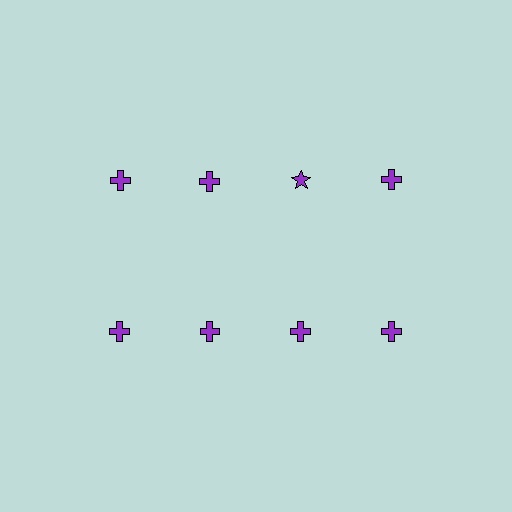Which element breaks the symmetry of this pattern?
The purple star in the top row, center column breaks the symmetry. All other shapes are purple crosses.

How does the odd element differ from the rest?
It has a different shape: star instead of cross.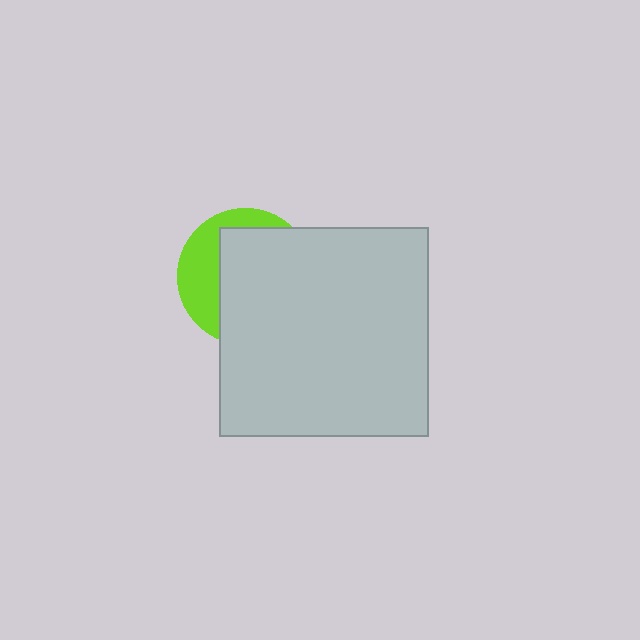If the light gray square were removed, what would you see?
You would see the complete lime circle.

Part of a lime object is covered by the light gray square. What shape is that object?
It is a circle.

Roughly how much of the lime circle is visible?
A small part of it is visible (roughly 34%).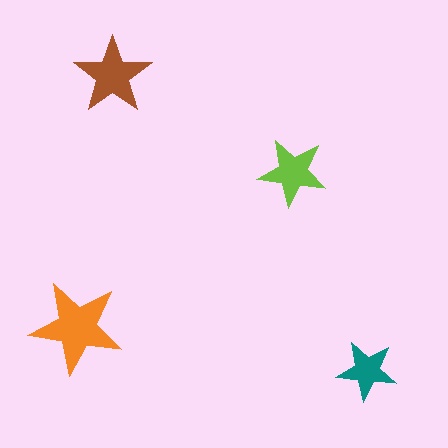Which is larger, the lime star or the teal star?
The lime one.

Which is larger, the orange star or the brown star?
The orange one.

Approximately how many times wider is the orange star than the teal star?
About 1.5 times wider.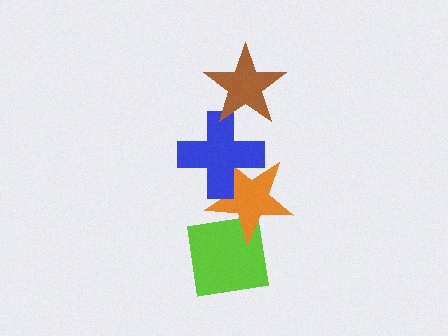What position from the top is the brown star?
The brown star is 1st from the top.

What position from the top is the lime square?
The lime square is 4th from the top.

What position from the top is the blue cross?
The blue cross is 2nd from the top.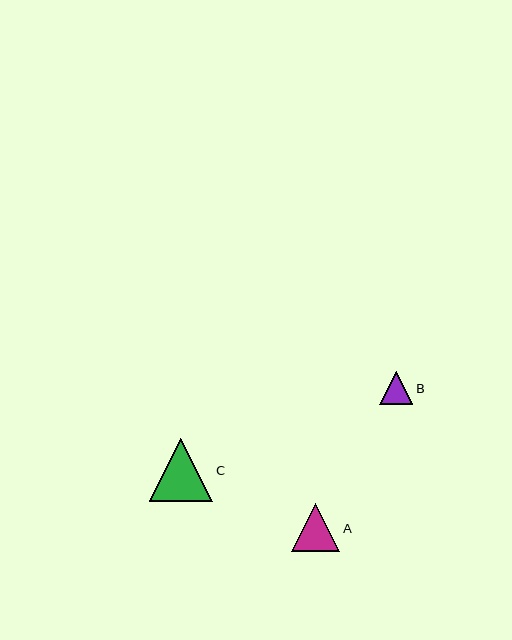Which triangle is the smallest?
Triangle B is the smallest with a size of approximately 33 pixels.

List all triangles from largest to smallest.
From largest to smallest: C, A, B.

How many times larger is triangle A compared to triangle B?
Triangle A is approximately 1.5 times the size of triangle B.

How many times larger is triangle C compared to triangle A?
Triangle C is approximately 1.3 times the size of triangle A.